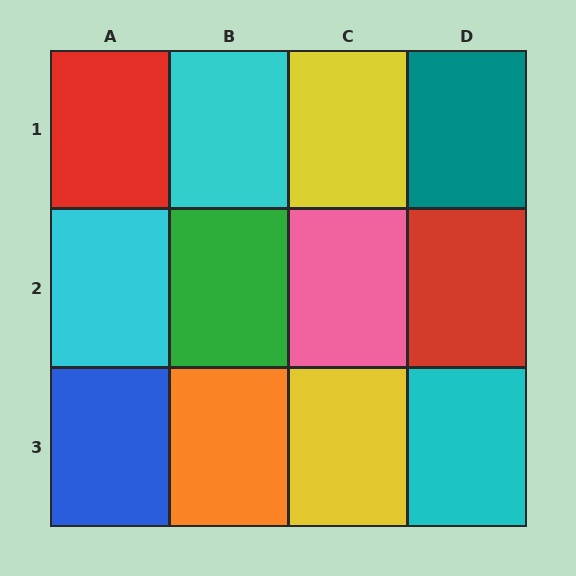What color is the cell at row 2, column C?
Pink.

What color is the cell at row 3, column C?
Yellow.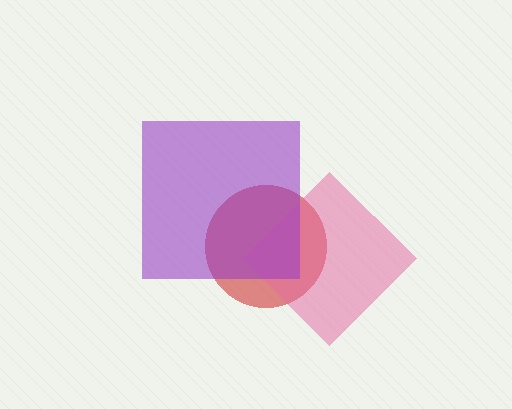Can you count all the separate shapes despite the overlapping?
Yes, there are 3 separate shapes.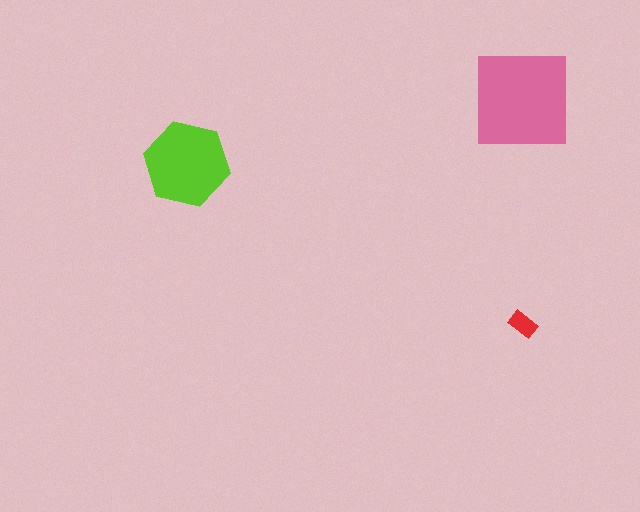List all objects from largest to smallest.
The pink square, the lime hexagon, the red rectangle.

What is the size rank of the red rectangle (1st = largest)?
3rd.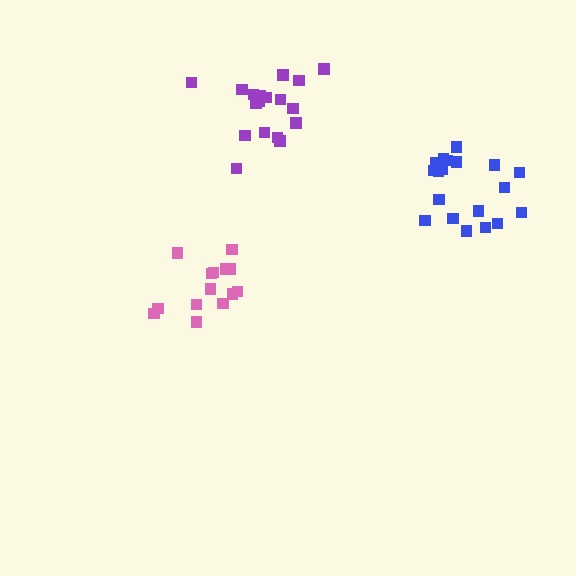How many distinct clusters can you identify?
There are 3 distinct clusters.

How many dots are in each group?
Group 1: 15 dots, Group 2: 19 dots, Group 3: 18 dots (52 total).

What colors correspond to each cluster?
The clusters are colored: pink, blue, purple.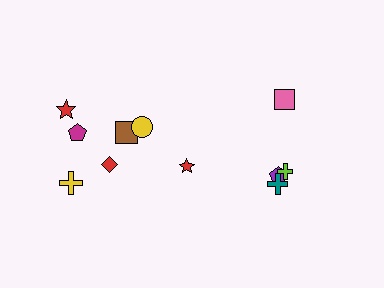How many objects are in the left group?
There are 7 objects.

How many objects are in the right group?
There are 4 objects.